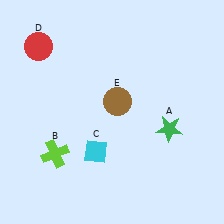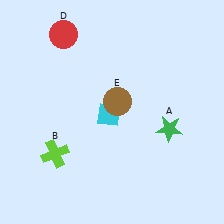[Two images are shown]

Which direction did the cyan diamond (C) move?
The cyan diamond (C) moved up.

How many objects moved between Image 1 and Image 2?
2 objects moved between the two images.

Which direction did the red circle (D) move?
The red circle (D) moved right.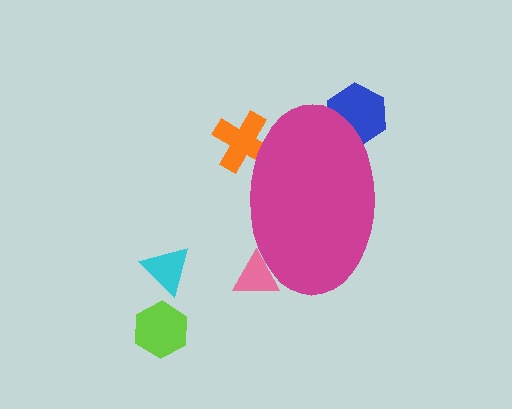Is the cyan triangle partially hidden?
No, the cyan triangle is fully visible.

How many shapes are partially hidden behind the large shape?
3 shapes are partially hidden.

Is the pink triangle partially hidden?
Yes, the pink triangle is partially hidden behind the magenta ellipse.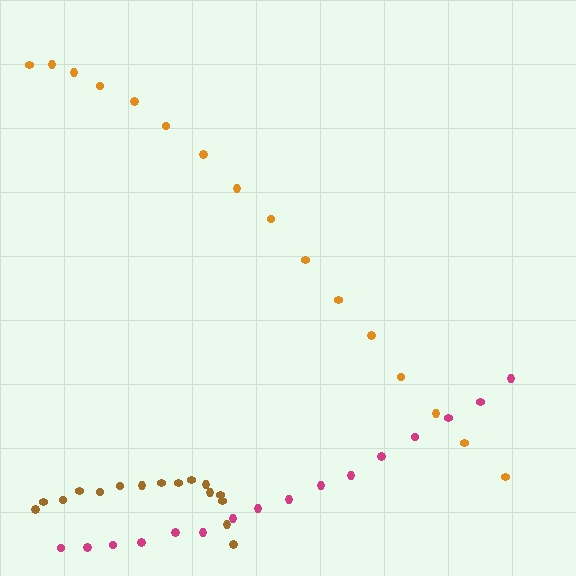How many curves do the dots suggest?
There are 3 distinct paths.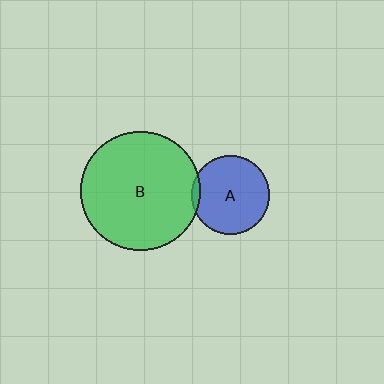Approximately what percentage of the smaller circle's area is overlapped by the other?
Approximately 5%.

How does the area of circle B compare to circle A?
Approximately 2.3 times.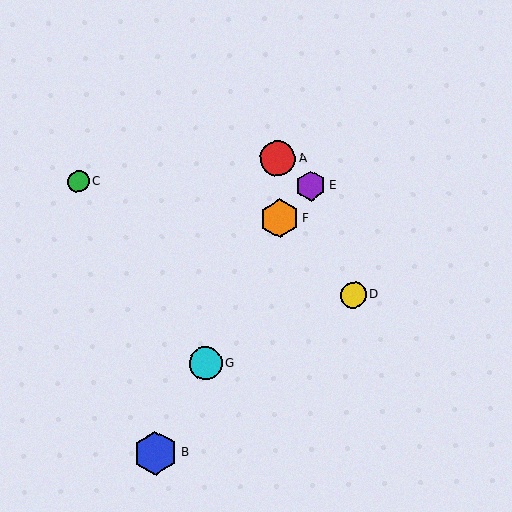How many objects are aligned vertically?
2 objects (A, F) are aligned vertically.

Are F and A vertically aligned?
Yes, both are at x≈279.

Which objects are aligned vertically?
Objects A, F are aligned vertically.